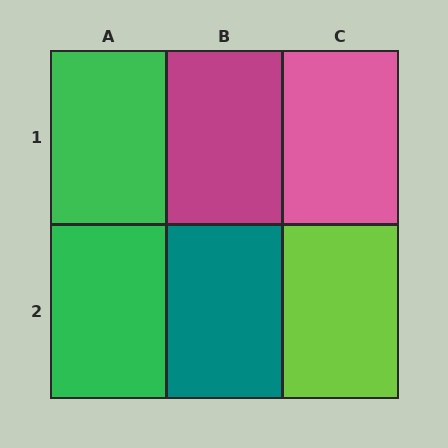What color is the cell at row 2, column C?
Lime.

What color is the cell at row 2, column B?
Teal.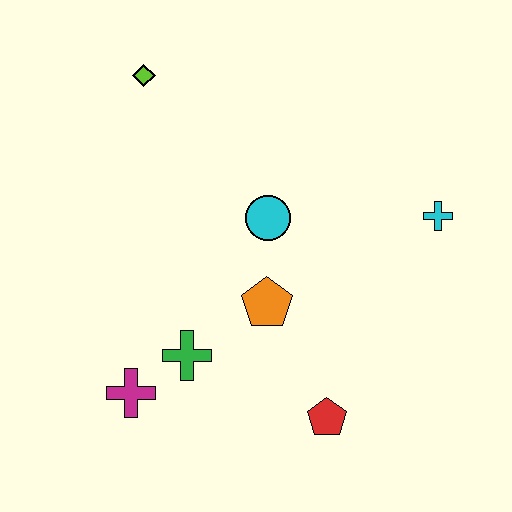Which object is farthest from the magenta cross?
The cyan cross is farthest from the magenta cross.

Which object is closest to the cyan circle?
The orange pentagon is closest to the cyan circle.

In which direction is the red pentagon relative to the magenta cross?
The red pentagon is to the right of the magenta cross.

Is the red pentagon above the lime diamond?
No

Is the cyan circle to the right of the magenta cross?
Yes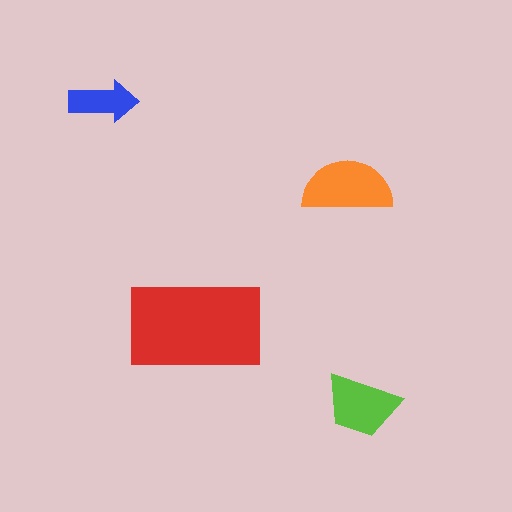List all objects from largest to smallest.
The red rectangle, the orange semicircle, the lime trapezoid, the blue arrow.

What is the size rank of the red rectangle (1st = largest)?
1st.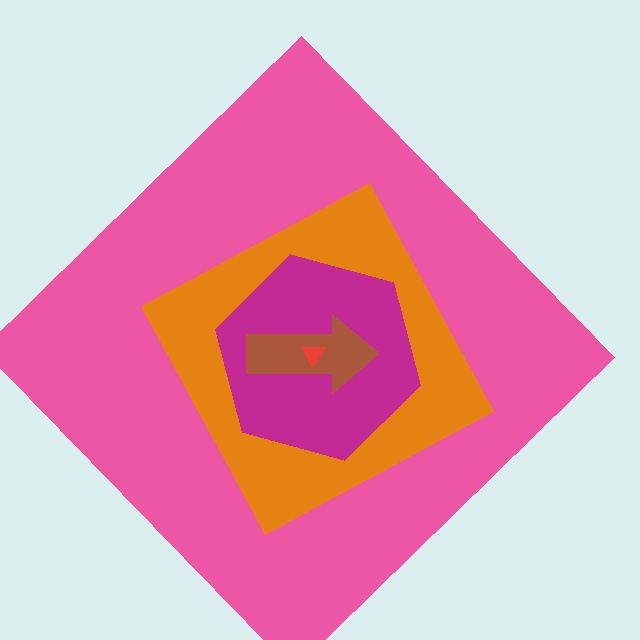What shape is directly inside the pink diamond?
The orange diamond.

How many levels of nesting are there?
5.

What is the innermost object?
The red triangle.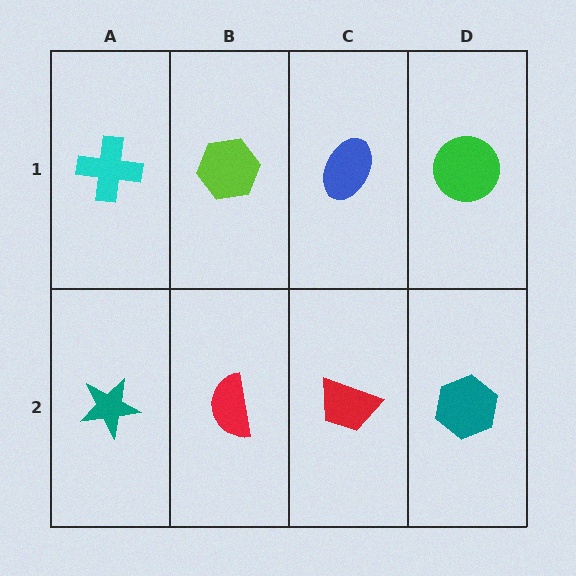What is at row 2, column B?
A red semicircle.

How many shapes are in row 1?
4 shapes.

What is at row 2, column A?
A teal star.